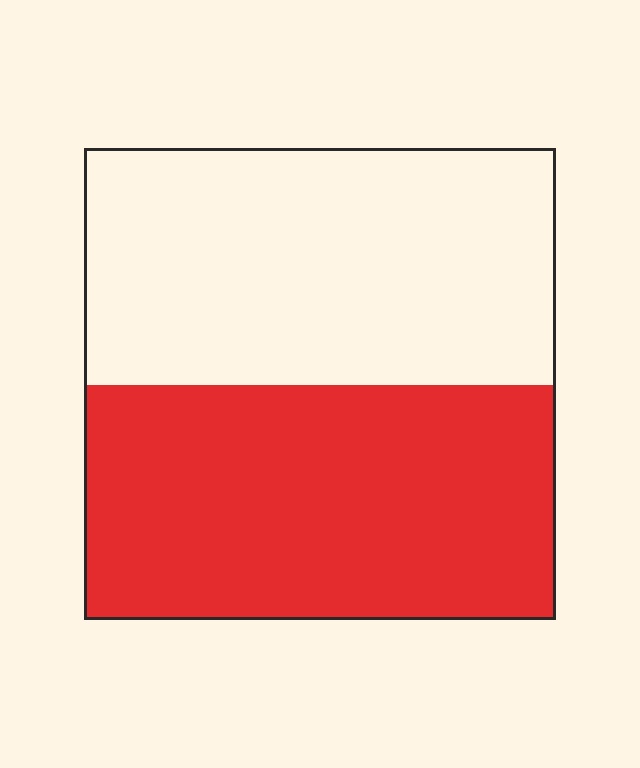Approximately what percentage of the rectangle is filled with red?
Approximately 50%.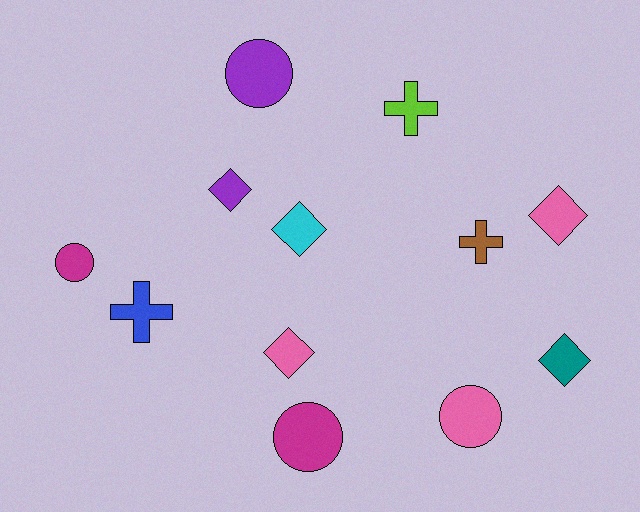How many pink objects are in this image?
There are 3 pink objects.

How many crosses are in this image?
There are 3 crosses.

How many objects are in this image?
There are 12 objects.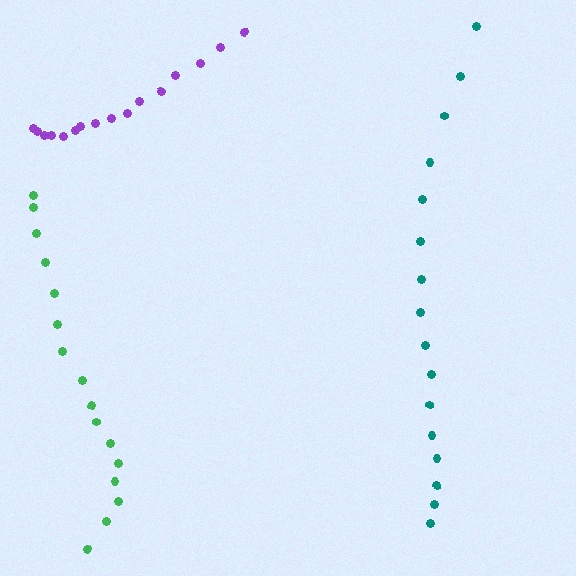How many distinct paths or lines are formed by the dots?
There are 3 distinct paths.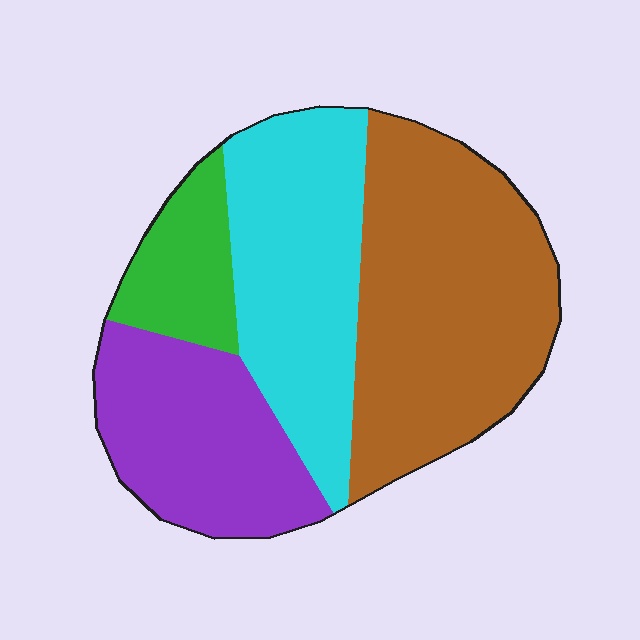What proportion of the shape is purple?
Purple covers 23% of the shape.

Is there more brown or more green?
Brown.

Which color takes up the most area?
Brown, at roughly 40%.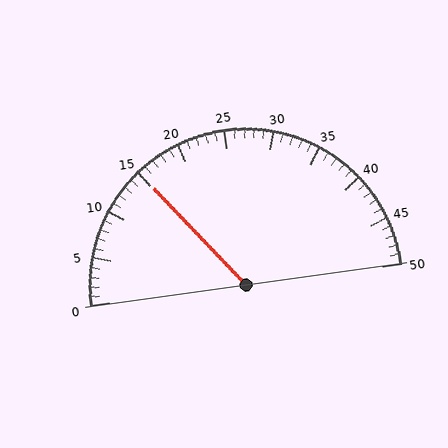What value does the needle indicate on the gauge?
The needle indicates approximately 15.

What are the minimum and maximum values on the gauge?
The gauge ranges from 0 to 50.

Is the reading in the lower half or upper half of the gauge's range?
The reading is in the lower half of the range (0 to 50).